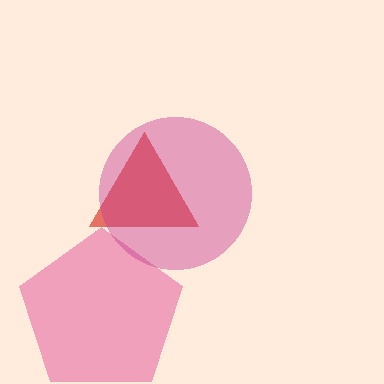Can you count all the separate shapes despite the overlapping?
Yes, there are 3 separate shapes.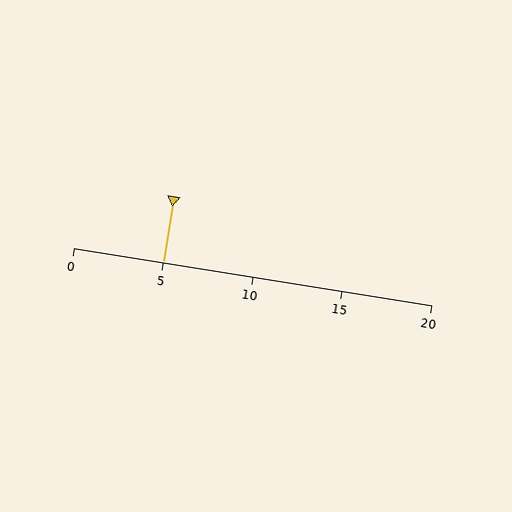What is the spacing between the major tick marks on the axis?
The major ticks are spaced 5 apart.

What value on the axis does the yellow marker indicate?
The marker indicates approximately 5.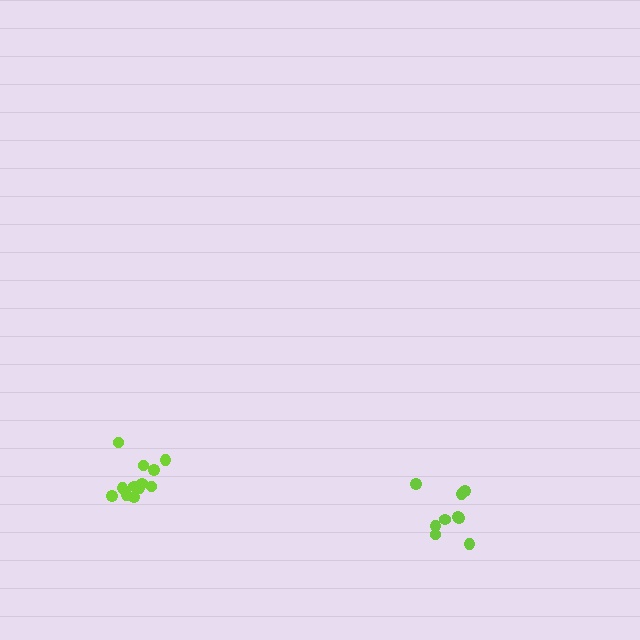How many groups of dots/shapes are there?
There are 2 groups.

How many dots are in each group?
Group 1: 9 dots, Group 2: 12 dots (21 total).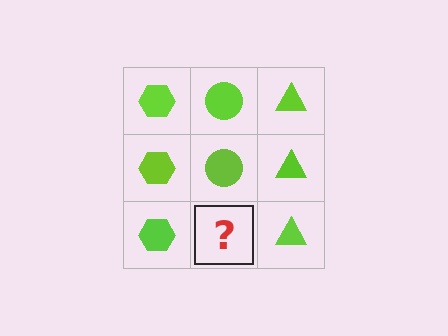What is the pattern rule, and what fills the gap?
The rule is that each column has a consistent shape. The gap should be filled with a lime circle.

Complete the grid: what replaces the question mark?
The question mark should be replaced with a lime circle.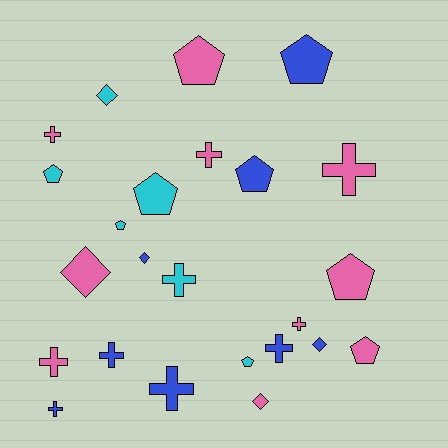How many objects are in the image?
There are 24 objects.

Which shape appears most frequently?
Cross, with 10 objects.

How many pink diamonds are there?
There are 2 pink diamonds.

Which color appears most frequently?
Pink, with 10 objects.